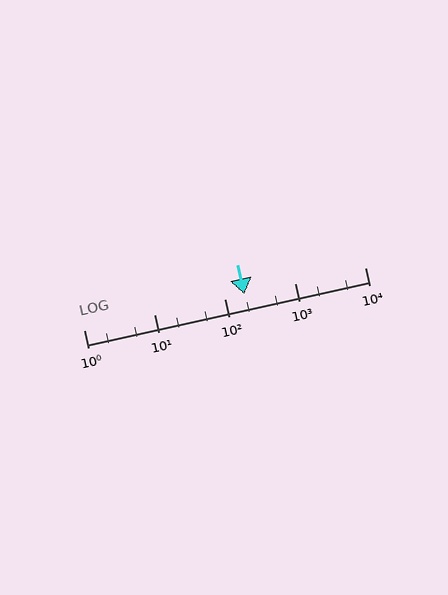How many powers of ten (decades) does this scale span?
The scale spans 4 decades, from 1 to 10000.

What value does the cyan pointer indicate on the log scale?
The pointer indicates approximately 190.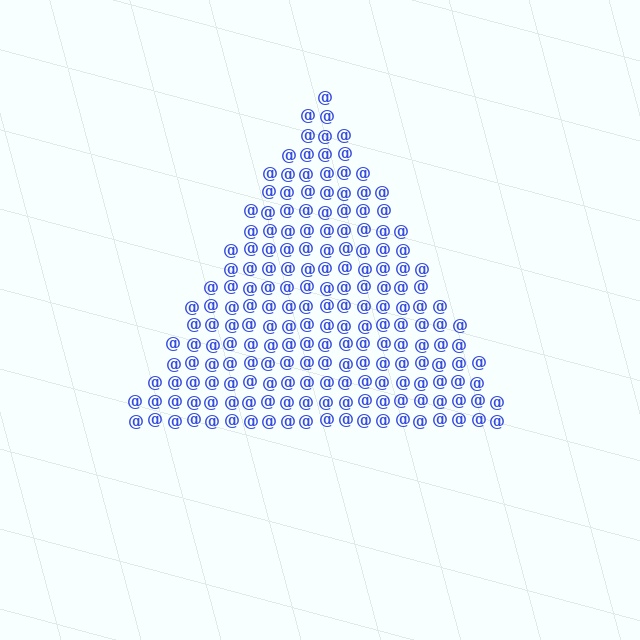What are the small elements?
The small elements are at signs.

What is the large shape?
The large shape is a triangle.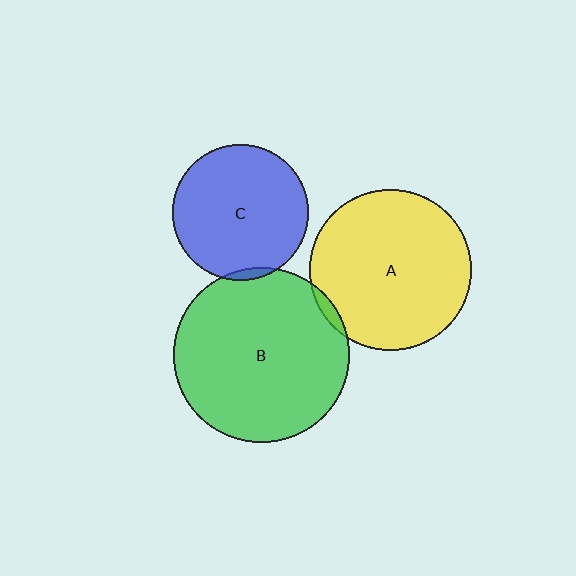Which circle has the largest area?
Circle B (green).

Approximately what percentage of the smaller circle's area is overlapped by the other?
Approximately 5%.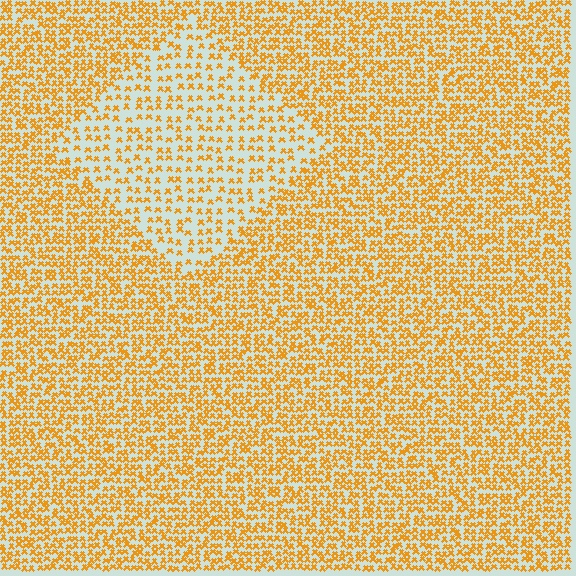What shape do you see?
I see a diamond.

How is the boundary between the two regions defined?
The boundary is defined by a change in element density (approximately 2.0x ratio). All elements are the same color, size, and shape.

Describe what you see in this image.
The image contains small orange elements arranged at two different densities. A diamond-shaped region is visible where the elements are less densely packed than the surrounding area.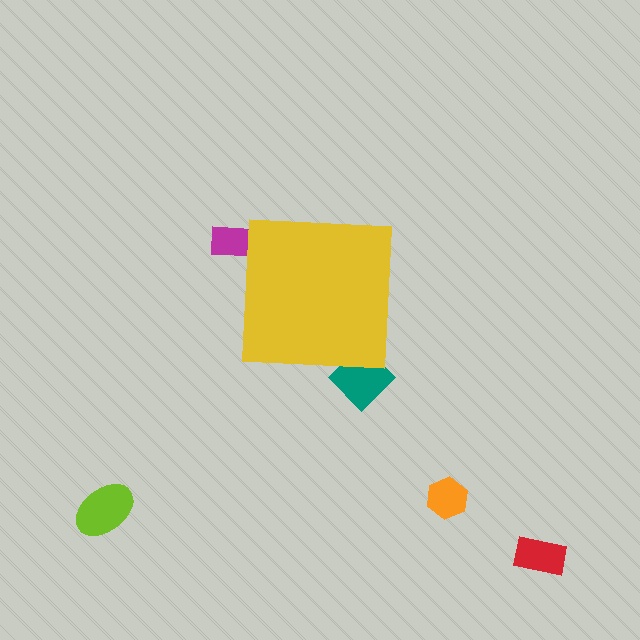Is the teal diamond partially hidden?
Yes, the teal diamond is partially hidden behind the yellow square.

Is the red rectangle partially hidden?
No, the red rectangle is fully visible.